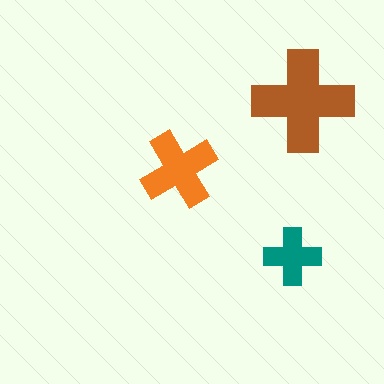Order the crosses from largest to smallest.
the brown one, the orange one, the teal one.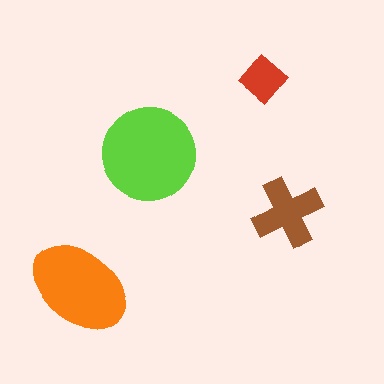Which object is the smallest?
The red diamond.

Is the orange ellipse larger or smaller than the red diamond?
Larger.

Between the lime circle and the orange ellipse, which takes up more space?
The lime circle.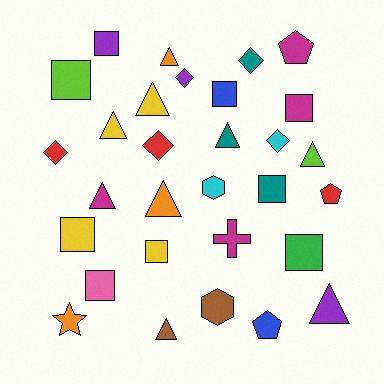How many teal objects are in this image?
There are 3 teal objects.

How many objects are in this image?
There are 30 objects.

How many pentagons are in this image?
There are 3 pentagons.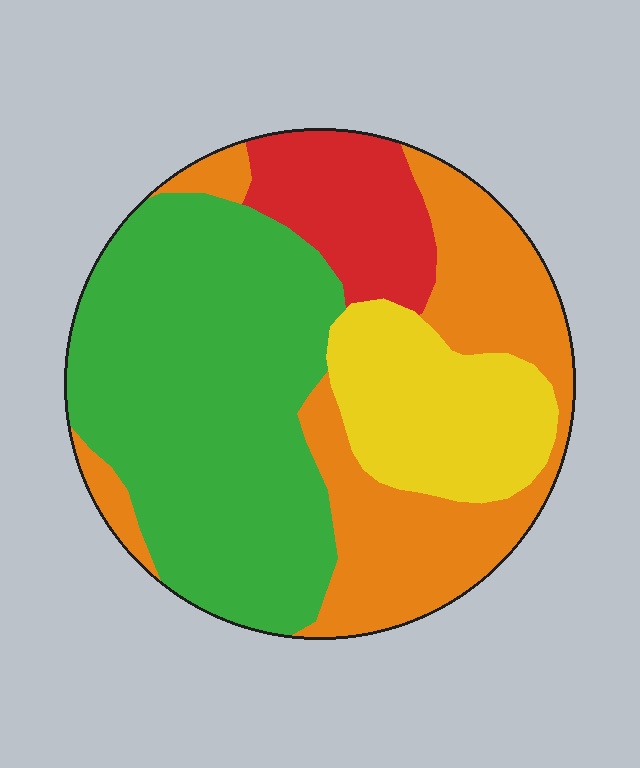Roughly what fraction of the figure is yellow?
Yellow takes up about one sixth (1/6) of the figure.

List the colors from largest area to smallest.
From largest to smallest: green, orange, yellow, red.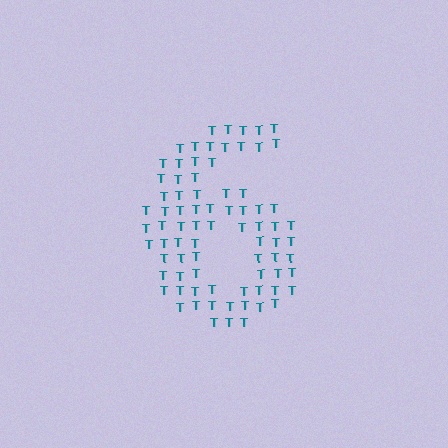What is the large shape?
The large shape is the digit 6.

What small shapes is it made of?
It is made of small letter T's.